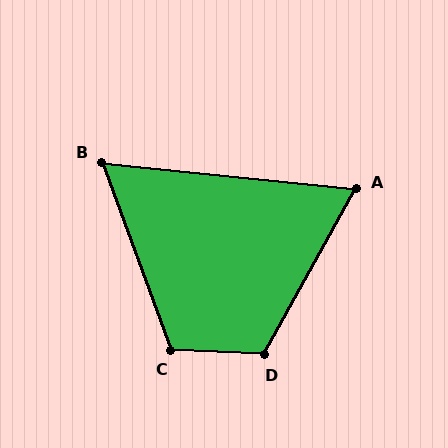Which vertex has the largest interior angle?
D, at approximately 116 degrees.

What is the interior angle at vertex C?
Approximately 113 degrees (obtuse).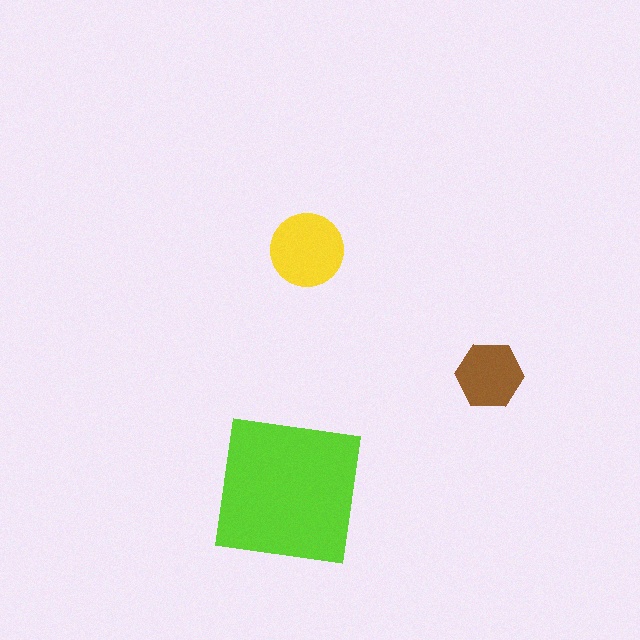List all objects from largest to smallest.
The lime square, the yellow circle, the brown hexagon.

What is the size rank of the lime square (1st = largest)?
1st.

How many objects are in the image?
There are 3 objects in the image.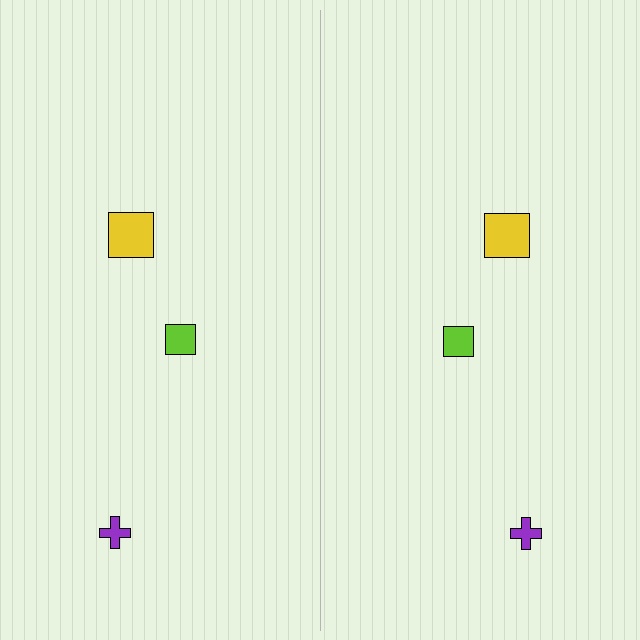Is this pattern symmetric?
Yes, this pattern has bilateral (reflection) symmetry.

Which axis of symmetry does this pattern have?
The pattern has a vertical axis of symmetry running through the center of the image.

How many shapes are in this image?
There are 6 shapes in this image.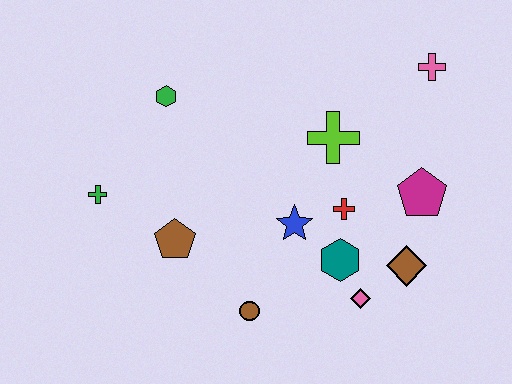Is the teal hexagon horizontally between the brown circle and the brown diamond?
Yes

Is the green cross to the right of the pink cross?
No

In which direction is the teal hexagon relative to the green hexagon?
The teal hexagon is to the right of the green hexagon.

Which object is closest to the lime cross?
The red cross is closest to the lime cross.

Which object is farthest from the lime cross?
The green cross is farthest from the lime cross.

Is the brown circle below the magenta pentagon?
Yes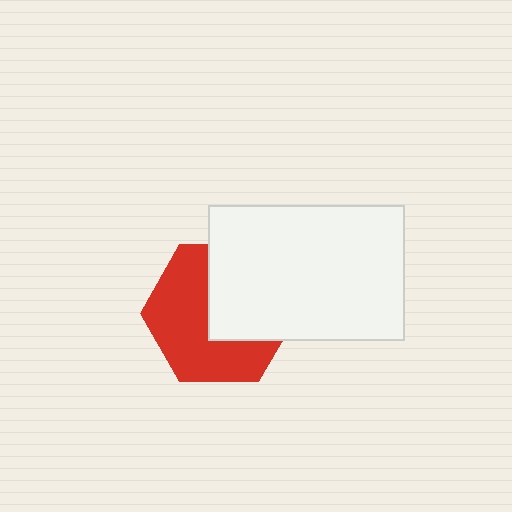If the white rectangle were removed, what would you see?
You would see the complete red hexagon.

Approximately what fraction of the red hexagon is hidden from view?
Roughly 44% of the red hexagon is hidden behind the white rectangle.